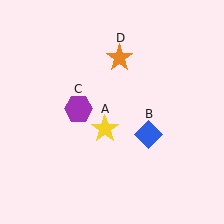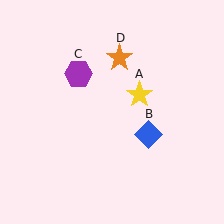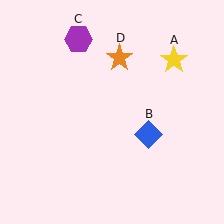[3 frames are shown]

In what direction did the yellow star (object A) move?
The yellow star (object A) moved up and to the right.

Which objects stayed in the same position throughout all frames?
Blue diamond (object B) and orange star (object D) remained stationary.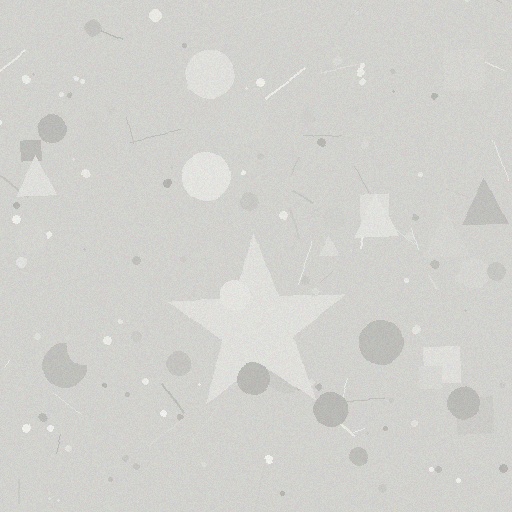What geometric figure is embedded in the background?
A star is embedded in the background.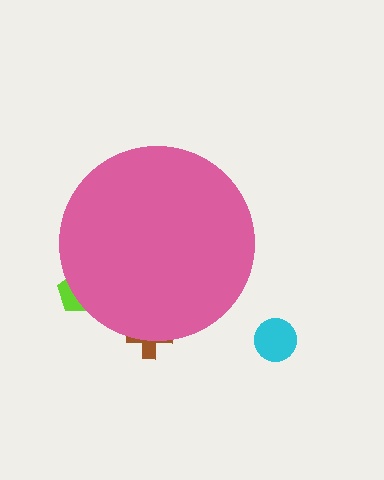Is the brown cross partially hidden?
Yes, the brown cross is partially hidden behind the pink circle.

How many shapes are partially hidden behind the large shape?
2 shapes are partially hidden.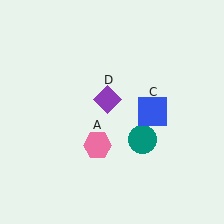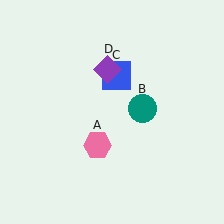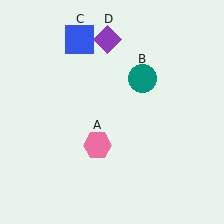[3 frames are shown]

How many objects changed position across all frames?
3 objects changed position: teal circle (object B), blue square (object C), purple diamond (object D).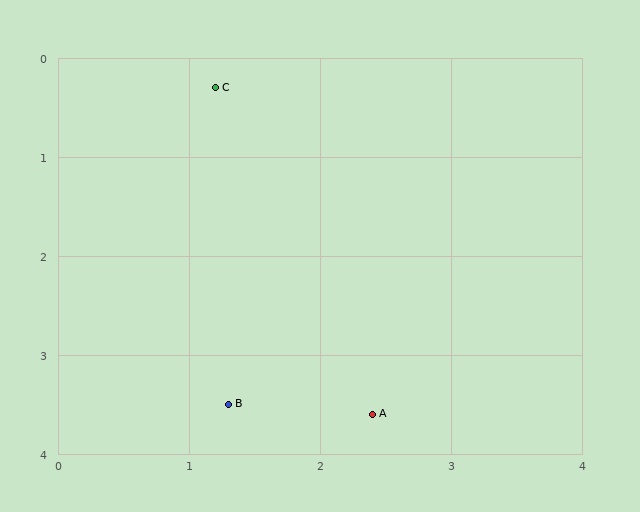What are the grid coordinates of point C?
Point C is at approximately (1.2, 0.3).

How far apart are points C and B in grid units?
Points C and B are about 3.2 grid units apart.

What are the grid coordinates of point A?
Point A is at approximately (2.4, 3.6).